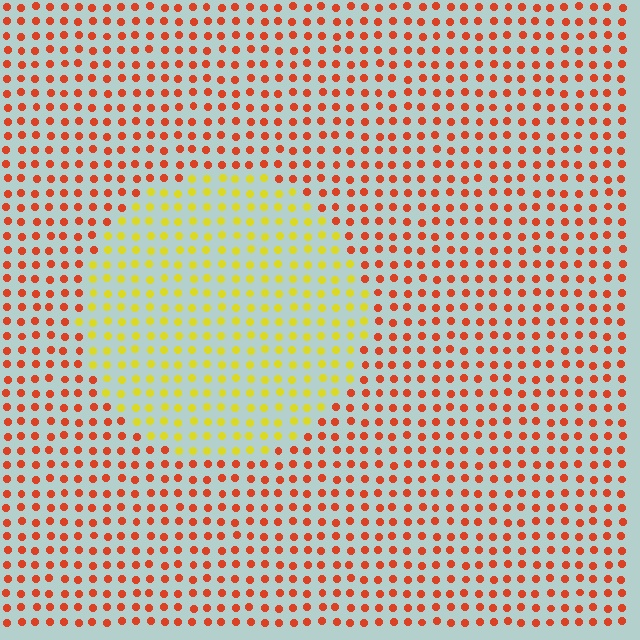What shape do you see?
I see a circle.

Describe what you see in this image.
The image is filled with small red elements in a uniform arrangement. A circle-shaped region is visible where the elements are tinted to a slightly different hue, forming a subtle color boundary.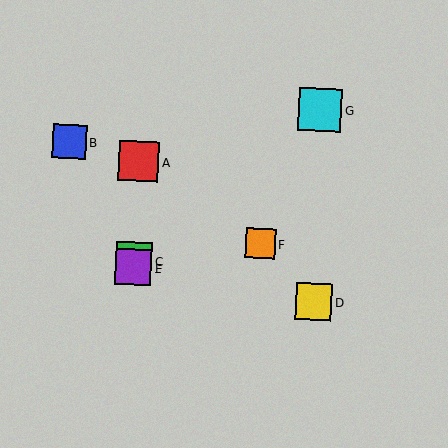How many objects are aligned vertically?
3 objects (A, C, E) are aligned vertically.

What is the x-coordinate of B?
Object B is at x≈69.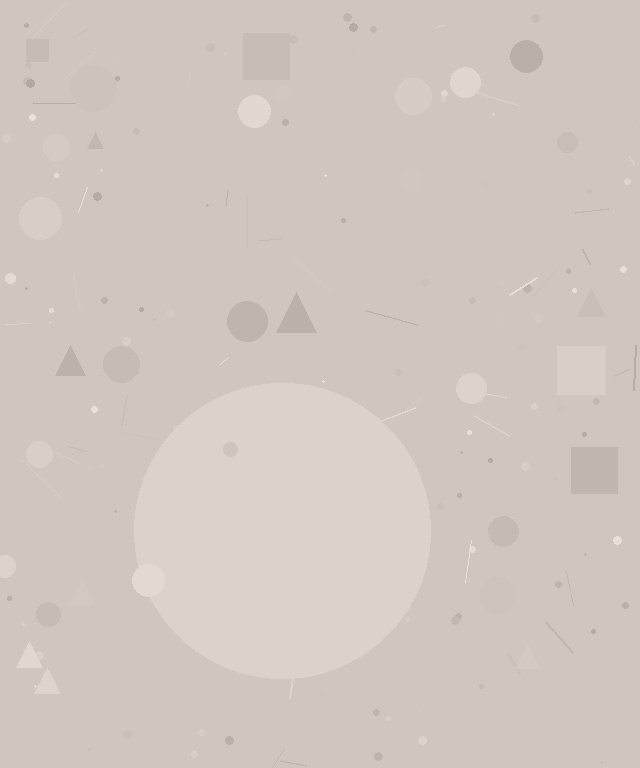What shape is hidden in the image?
A circle is hidden in the image.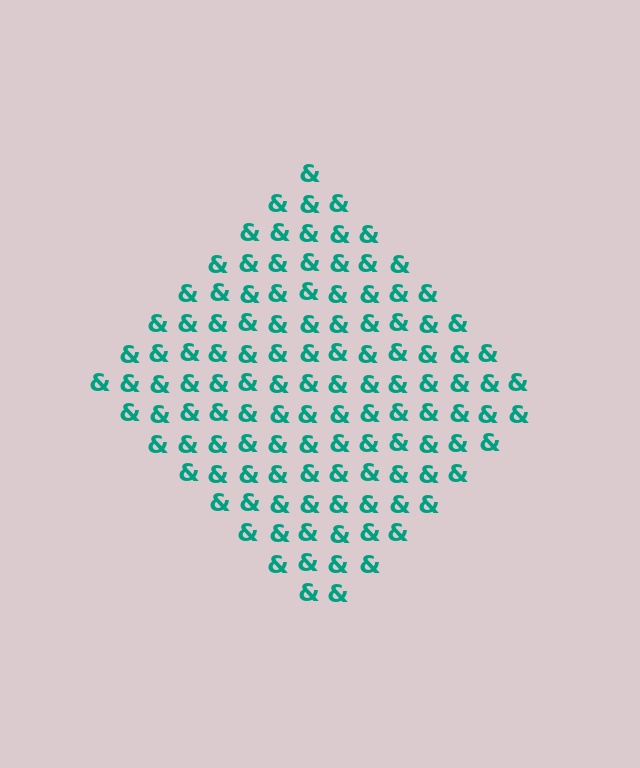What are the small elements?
The small elements are ampersands.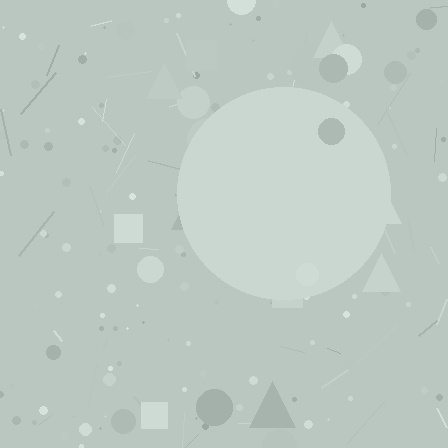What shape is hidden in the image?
A circle is hidden in the image.